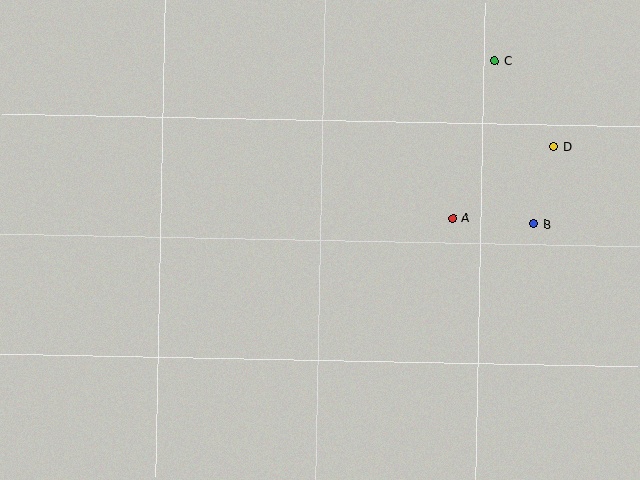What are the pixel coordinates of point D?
Point D is at (554, 146).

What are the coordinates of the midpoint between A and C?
The midpoint between A and C is at (474, 139).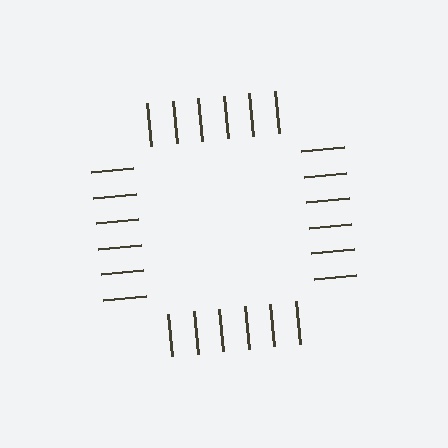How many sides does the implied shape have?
4 sides — the line-ends trace a square.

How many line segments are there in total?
24 — 6 along each of the 4 edges.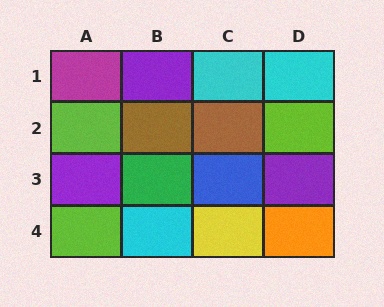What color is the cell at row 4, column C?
Yellow.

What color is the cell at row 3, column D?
Purple.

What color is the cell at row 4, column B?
Cyan.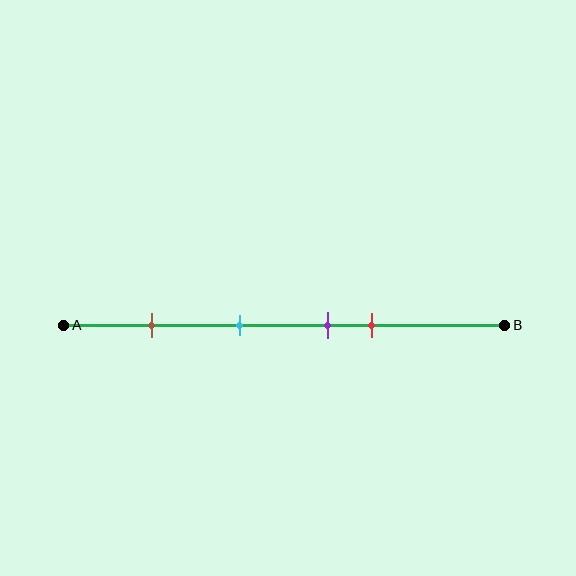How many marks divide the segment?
There are 4 marks dividing the segment.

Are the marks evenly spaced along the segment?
No, the marks are not evenly spaced.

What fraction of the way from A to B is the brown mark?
The brown mark is approximately 20% (0.2) of the way from A to B.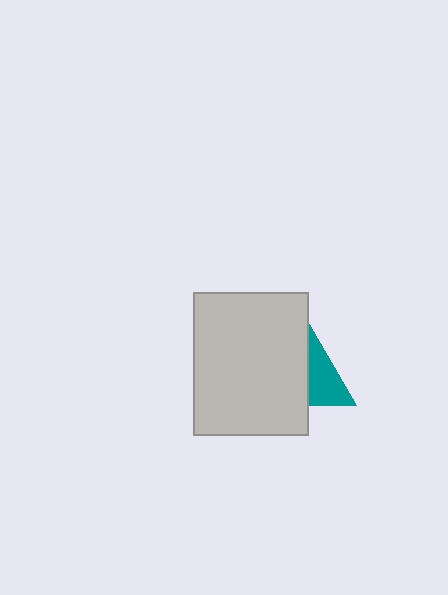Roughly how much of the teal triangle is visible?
A small part of it is visible (roughly 30%).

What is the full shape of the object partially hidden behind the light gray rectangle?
The partially hidden object is a teal triangle.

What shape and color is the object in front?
The object in front is a light gray rectangle.